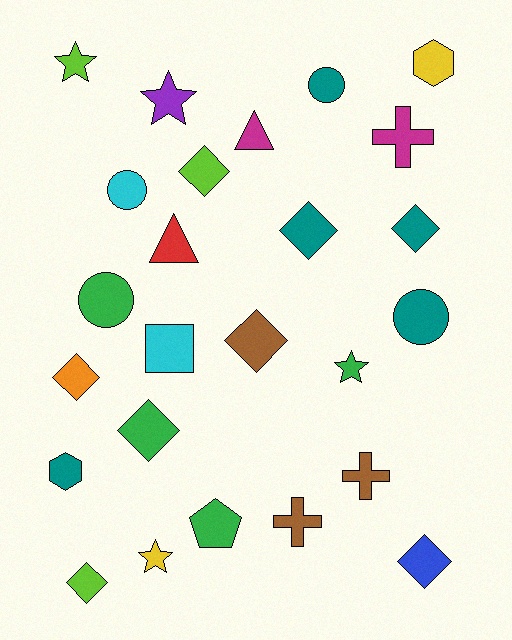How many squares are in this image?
There is 1 square.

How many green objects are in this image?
There are 4 green objects.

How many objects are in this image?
There are 25 objects.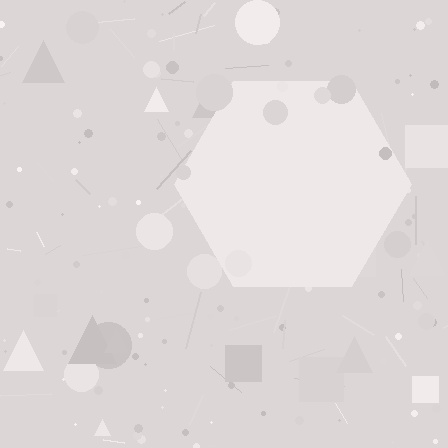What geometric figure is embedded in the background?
A hexagon is embedded in the background.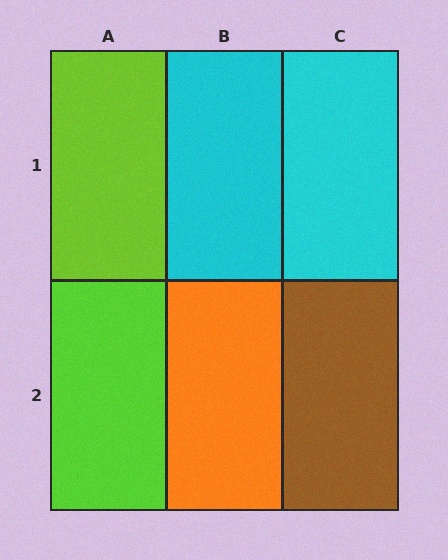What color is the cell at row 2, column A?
Lime.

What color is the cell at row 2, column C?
Brown.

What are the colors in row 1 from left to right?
Lime, cyan, cyan.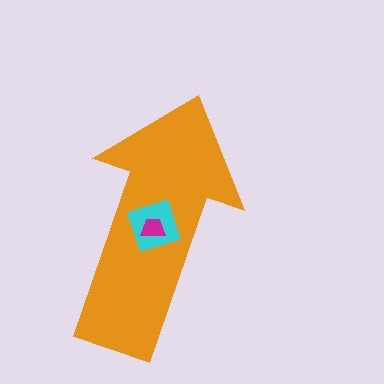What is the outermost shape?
The orange arrow.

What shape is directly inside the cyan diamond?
The magenta trapezoid.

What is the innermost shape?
The magenta trapezoid.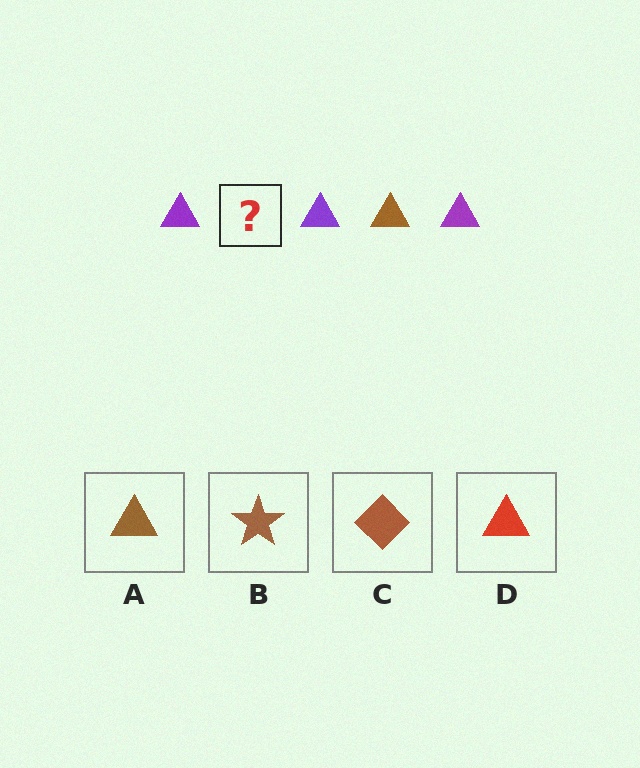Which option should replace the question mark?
Option A.